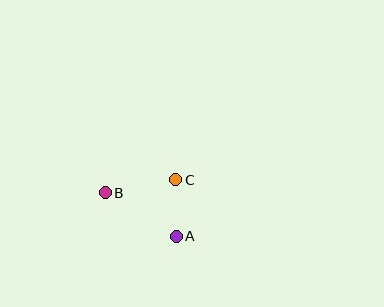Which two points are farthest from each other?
Points A and B are farthest from each other.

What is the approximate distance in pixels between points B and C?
The distance between B and C is approximately 72 pixels.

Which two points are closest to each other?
Points A and C are closest to each other.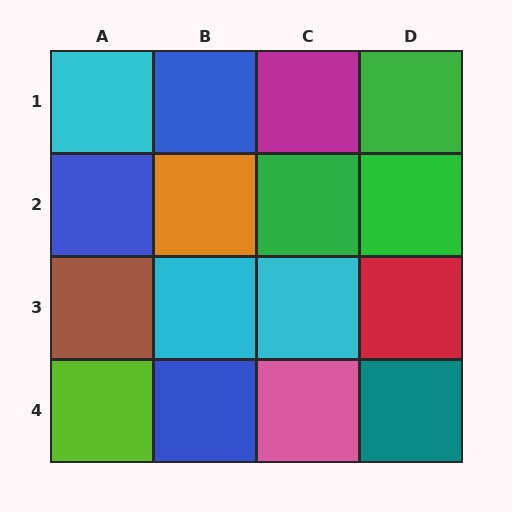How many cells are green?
3 cells are green.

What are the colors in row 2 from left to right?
Blue, orange, green, green.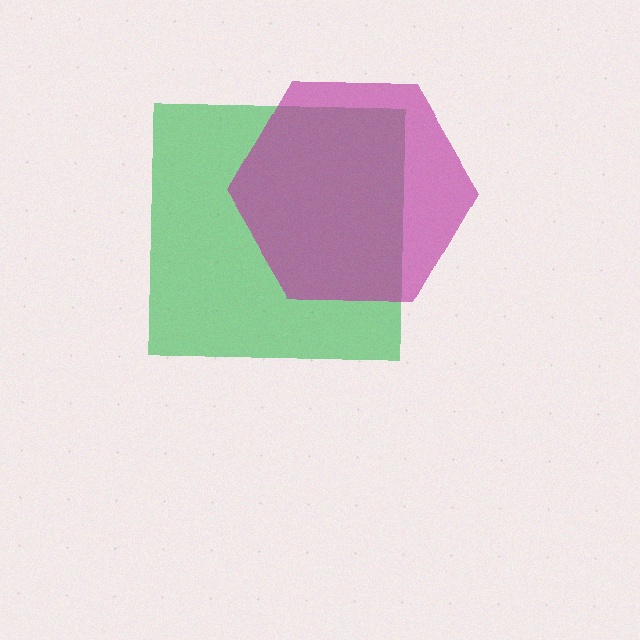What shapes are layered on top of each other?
The layered shapes are: a green square, a magenta hexagon.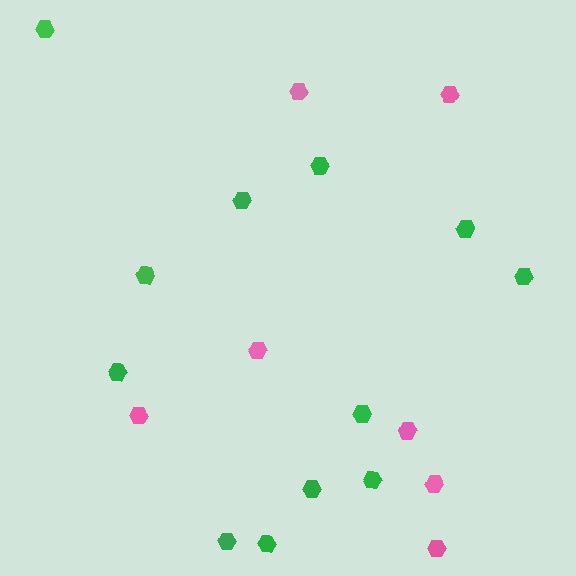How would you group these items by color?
There are 2 groups: one group of green hexagons (12) and one group of pink hexagons (7).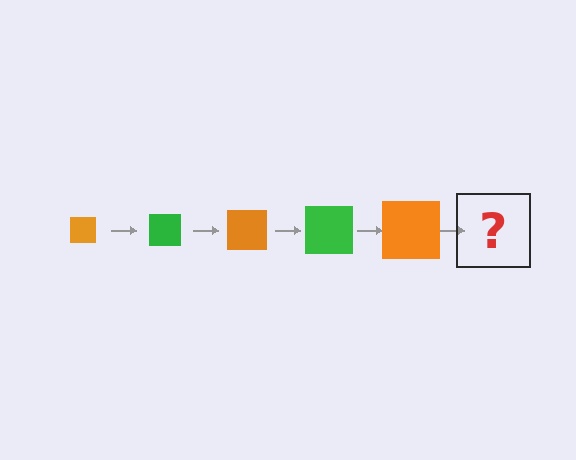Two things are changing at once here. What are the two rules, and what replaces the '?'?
The two rules are that the square grows larger each step and the color cycles through orange and green. The '?' should be a green square, larger than the previous one.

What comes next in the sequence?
The next element should be a green square, larger than the previous one.